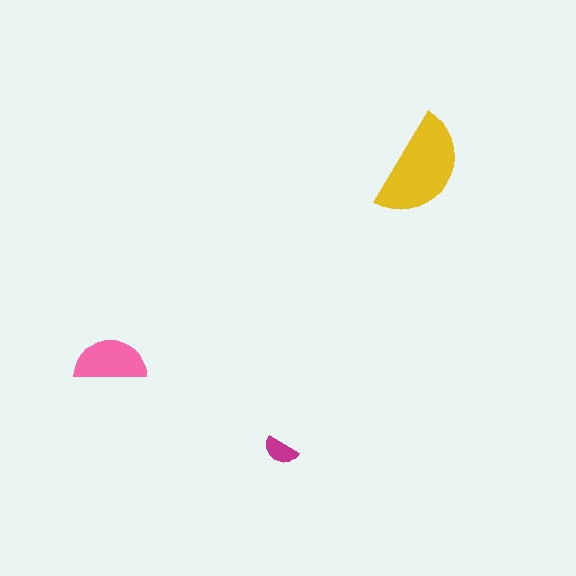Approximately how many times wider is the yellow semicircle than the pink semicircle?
About 1.5 times wider.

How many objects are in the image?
There are 3 objects in the image.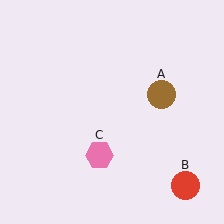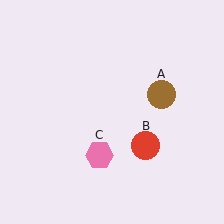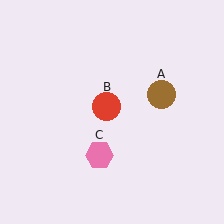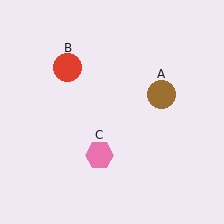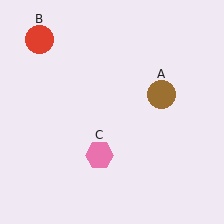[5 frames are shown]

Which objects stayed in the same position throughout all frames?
Brown circle (object A) and pink hexagon (object C) remained stationary.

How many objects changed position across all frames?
1 object changed position: red circle (object B).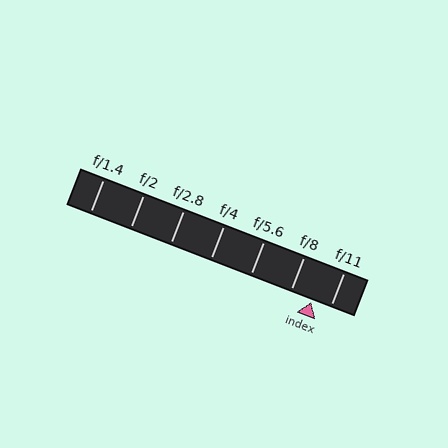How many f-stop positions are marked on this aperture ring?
There are 7 f-stop positions marked.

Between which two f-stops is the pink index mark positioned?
The index mark is between f/8 and f/11.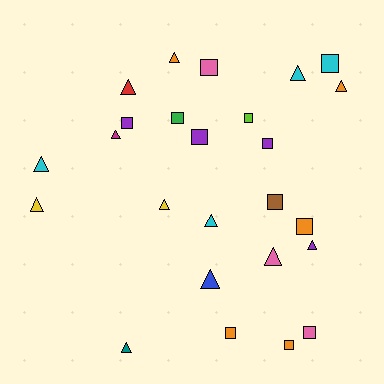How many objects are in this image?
There are 25 objects.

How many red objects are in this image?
There is 1 red object.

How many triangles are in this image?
There are 13 triangles.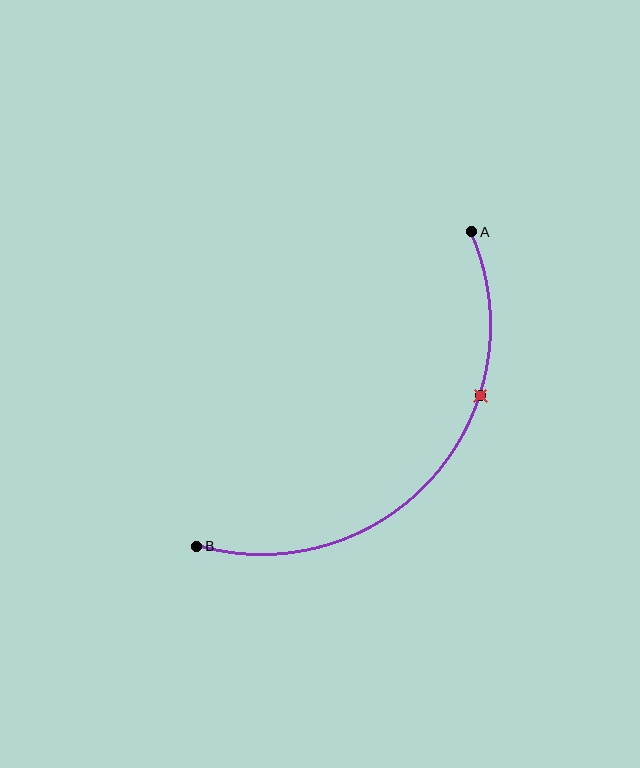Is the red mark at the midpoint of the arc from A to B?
No. The red mark lies on the arc but is closer to endpoint A. The arc midpoint would be at the point on the curve equidistant along the arc from both A and B.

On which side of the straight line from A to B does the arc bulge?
The arc bulges below and to the right of the straight line connecting A and B.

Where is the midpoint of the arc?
The arc midpoint is the point on the curve farthest from the straight line joining A and B. It sits below and to the right of that line.